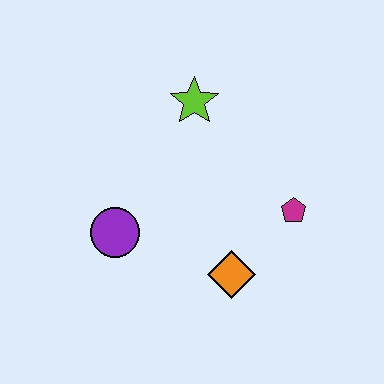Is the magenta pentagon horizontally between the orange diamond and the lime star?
No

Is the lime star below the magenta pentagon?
No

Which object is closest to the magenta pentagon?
The orange diamond is closest to the magenta pentagon.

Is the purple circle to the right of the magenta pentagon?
No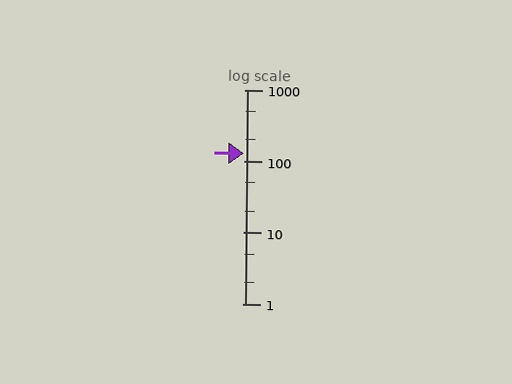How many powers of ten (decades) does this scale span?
The scale spans 3 decades, from 1 to 1000.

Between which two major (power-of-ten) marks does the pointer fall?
The pointer is between 100 and 1000.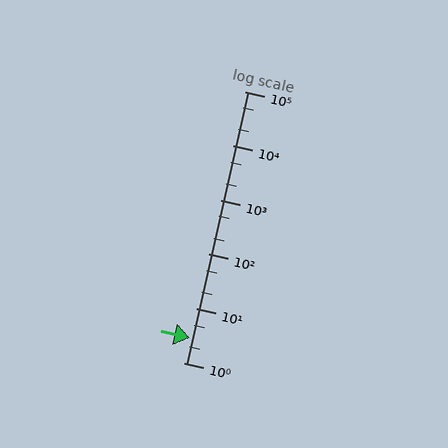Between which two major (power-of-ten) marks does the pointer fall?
The pointer is between 1 and 10.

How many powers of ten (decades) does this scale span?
The scale spans 5 decades, from 1 to 100000.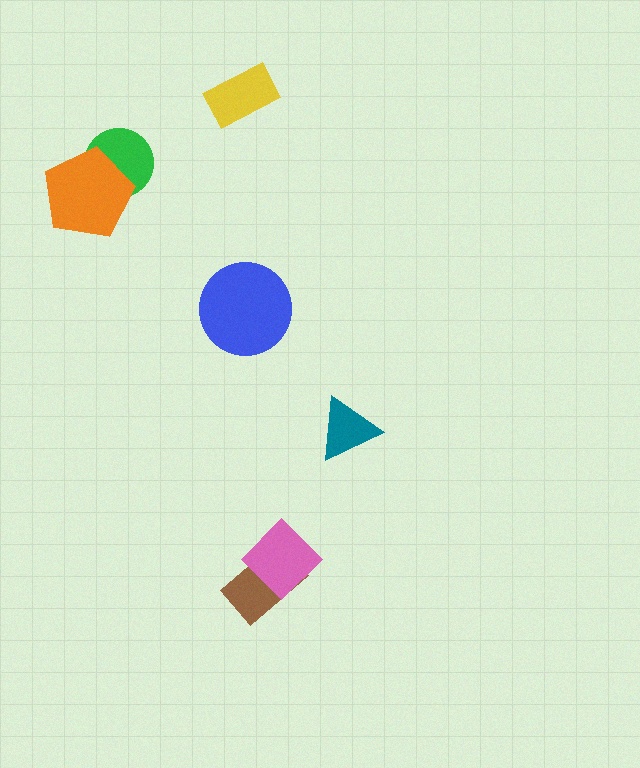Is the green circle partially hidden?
Yes, it is partially covered by another shape.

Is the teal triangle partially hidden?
No, no other shape covers it.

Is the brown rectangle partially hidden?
Yes, it is partially covered by another shape.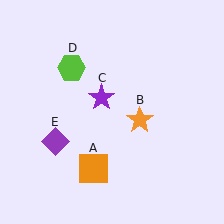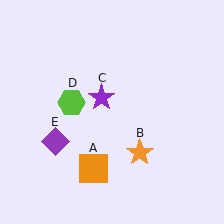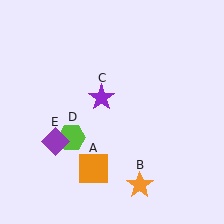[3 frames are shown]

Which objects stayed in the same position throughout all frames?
Orange square (object A) and purple star (object C) and purple diamond (object E) remained stationary.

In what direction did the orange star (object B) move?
The orange star (object B) moved down.